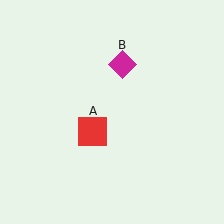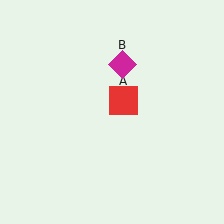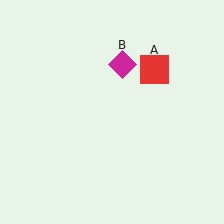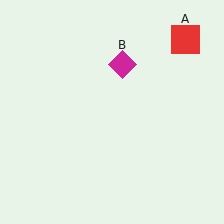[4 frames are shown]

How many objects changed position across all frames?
1 object changed position: red square (object A).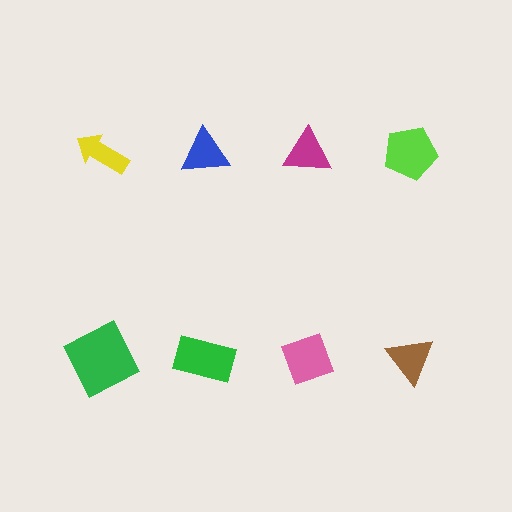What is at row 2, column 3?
A pink diamond.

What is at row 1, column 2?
A blue triangle.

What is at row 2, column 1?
A green square.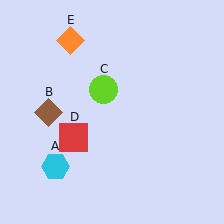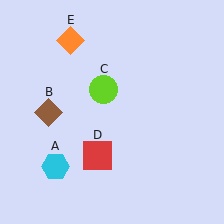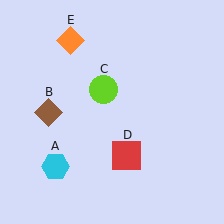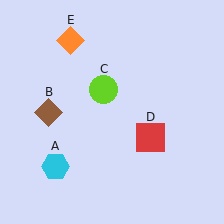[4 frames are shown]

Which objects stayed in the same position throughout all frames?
Cyan hexagon (object A) and brown diamond (object B) and lime circle (object C) and orange diamond (object E) remained stationary.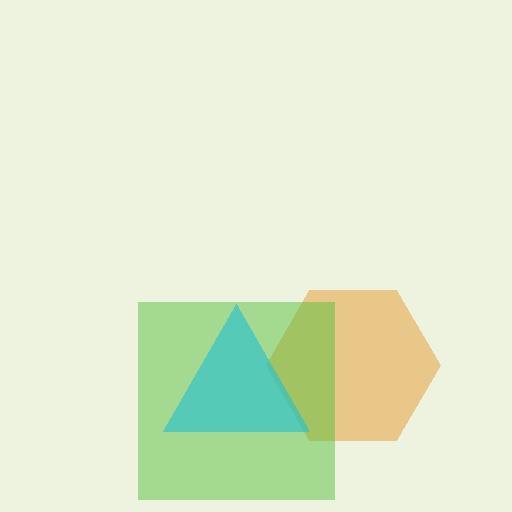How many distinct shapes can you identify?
There are 3 distinct shapes: an orange hexagon, a lime square, a cyan triangle.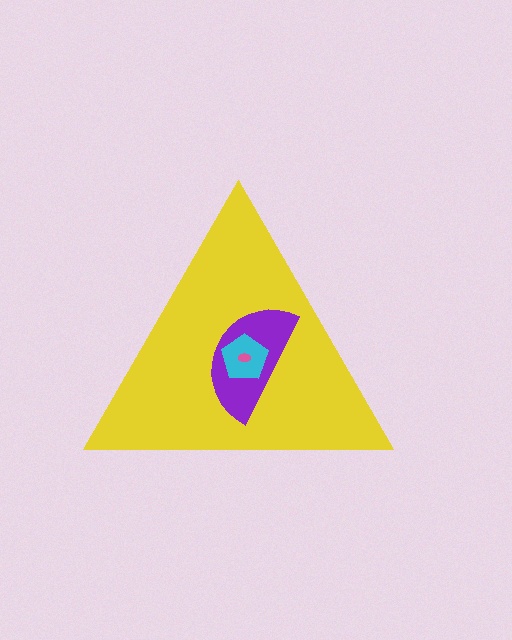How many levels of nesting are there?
4.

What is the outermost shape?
The yellow triangle.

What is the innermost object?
The pink ellipse.